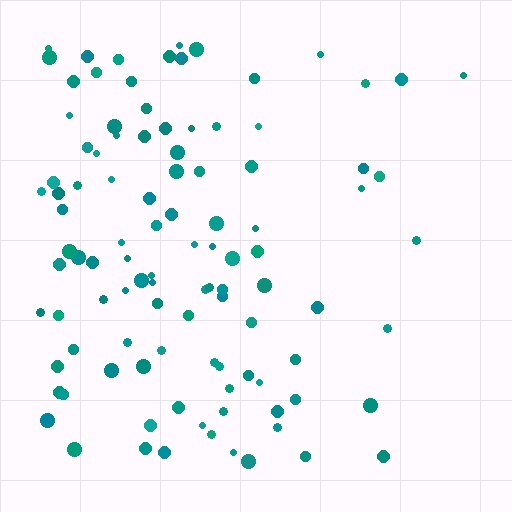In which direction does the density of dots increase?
From right to left, with the left side densest.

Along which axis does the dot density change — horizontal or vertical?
Horizontal.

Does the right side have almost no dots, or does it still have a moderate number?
Still a moderate number, just noticeably fewer than the left.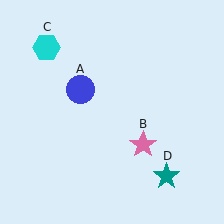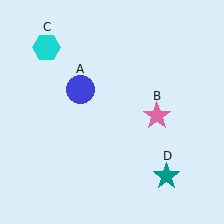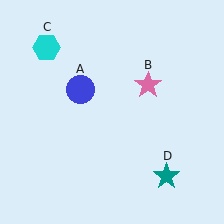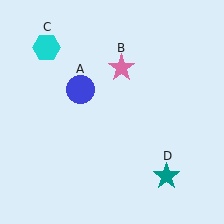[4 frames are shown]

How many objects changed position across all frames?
1 object changed position: pink star (object B).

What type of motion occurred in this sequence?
The pink star (object B) rotated counterclockwise around the center of the scene.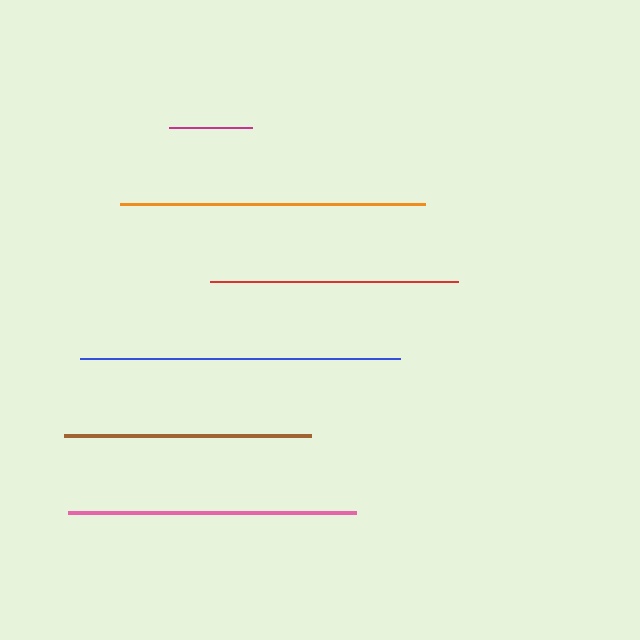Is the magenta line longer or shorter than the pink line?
The pink line is longer than the magenta line.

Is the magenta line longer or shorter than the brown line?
The brown line is longer than the magenta line.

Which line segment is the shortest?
The magenta line is the shortest at approximately 82 pixels.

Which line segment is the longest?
The blue line is the longest at approximately 320 pixels.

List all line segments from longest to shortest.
From longest to shortest: blue, orange, pink, red, brown, magenta.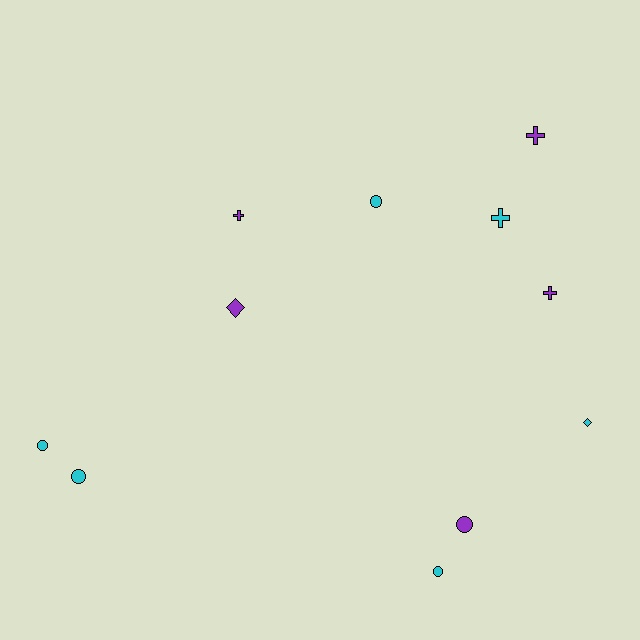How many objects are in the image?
There are 11 objects.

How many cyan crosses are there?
There is 1 cyan cross.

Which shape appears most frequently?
Circle, with 5 objects.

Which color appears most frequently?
Cyan, with 6 objects.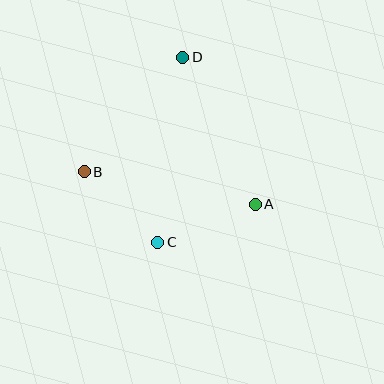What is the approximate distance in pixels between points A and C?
The distance between A and C is approximately 105 pixels.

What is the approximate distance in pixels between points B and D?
The distance between B and D is approximately 151 pixels.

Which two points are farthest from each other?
Points C and D are farthest from each other.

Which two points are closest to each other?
Points B and C are closest to each other.